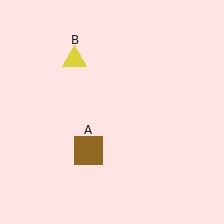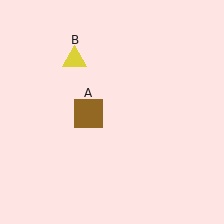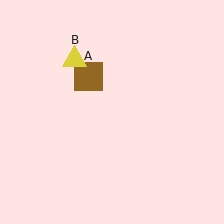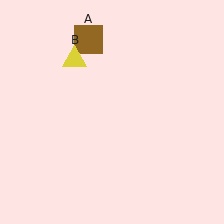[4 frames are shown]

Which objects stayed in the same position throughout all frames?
Yellow triangle (object B) remained stationary.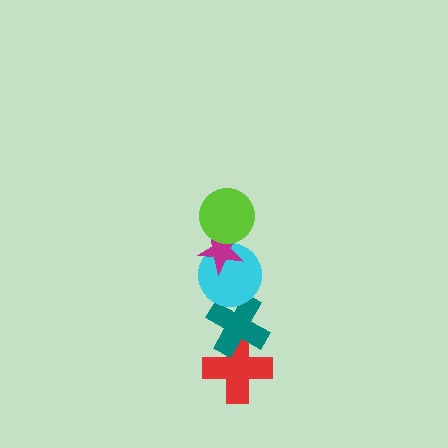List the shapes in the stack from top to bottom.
From top to bottom: the lime circle, the magenta star, the cyan circle, the teal cross, the red cross.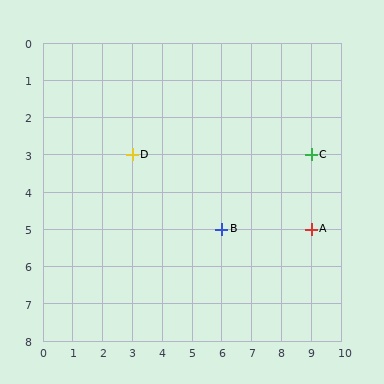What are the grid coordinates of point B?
Point B is at grid coordinates (6, 5).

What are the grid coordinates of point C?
Point C is at grid coordinates (9, 3).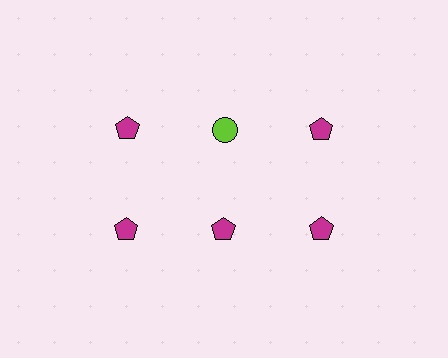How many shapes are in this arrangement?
There are 6 shapes arranged in a grid pattern.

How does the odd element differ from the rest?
It differs in both color (lime instead of magenta) and shape (circle instead of pentagon).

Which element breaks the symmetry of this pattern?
The lime circle in the top row, second from left column breaks the symmetry. All other shapes are magenta pentagons.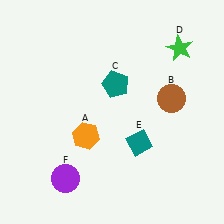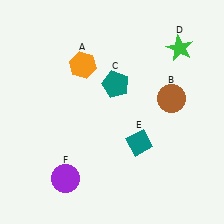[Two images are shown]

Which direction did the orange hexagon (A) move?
The orange hexagon (A) moved up.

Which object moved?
The orange hexagon (A) moved up.